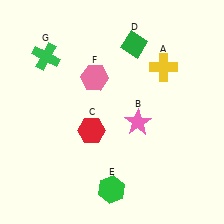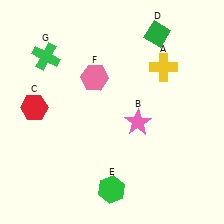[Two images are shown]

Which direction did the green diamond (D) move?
The green diamond (D) moved right.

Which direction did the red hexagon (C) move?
The red hexagon (C) moved left.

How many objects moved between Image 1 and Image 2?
2 objects moved between the two images.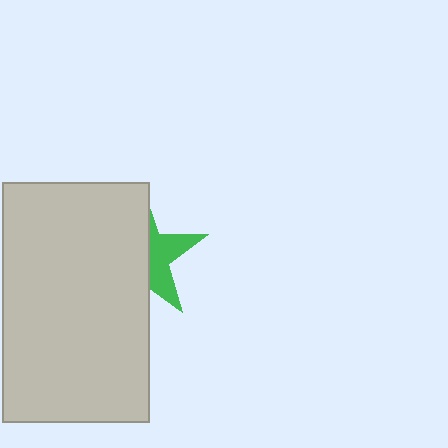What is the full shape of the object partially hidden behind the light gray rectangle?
The partially hidden object is a green star.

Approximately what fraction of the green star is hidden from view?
Roughly 62% of the green star is hidden behind the light gray rectangle.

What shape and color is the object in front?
The object in front is a light gray rectangle.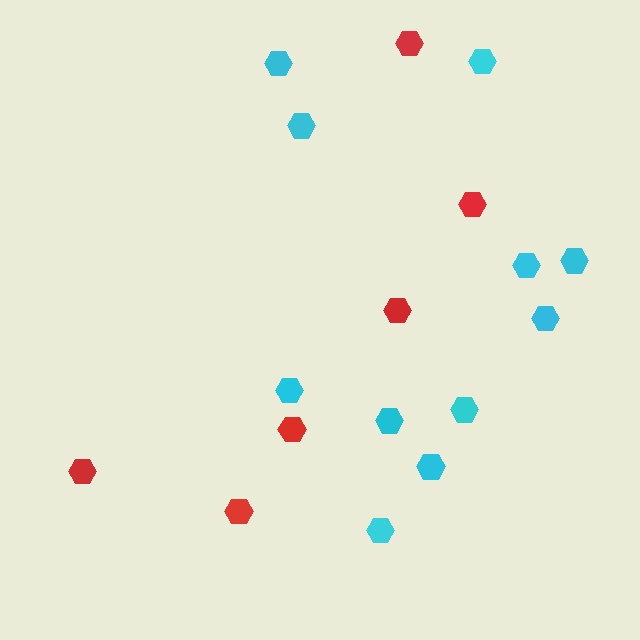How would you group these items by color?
There are 2 groups: one group of red hexagons (6) and one group of cyan hexagons (11).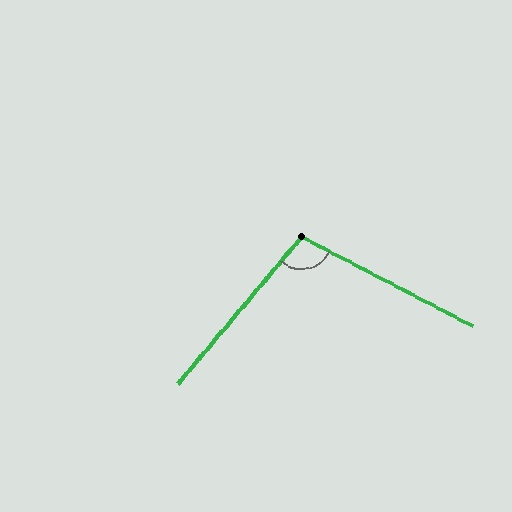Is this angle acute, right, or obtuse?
It is obtuse.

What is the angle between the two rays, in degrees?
Approximately 103 degrees.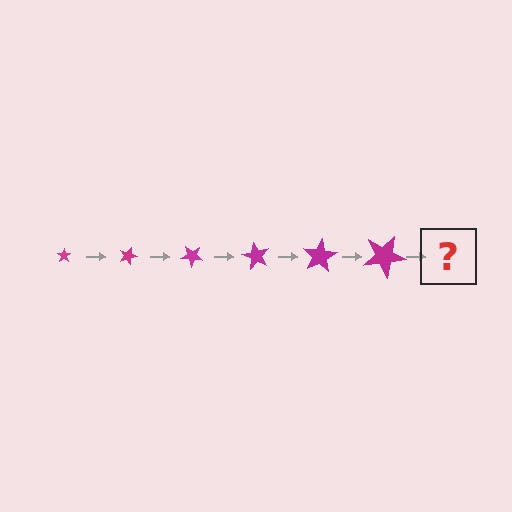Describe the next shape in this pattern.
It should be a star, larger than the previous one and rotated 120 degrees from the start.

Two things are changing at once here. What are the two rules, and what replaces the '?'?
The two rules are that the star grows larger each step and it rotates 20 degrees each step. The '?' should be a star, larger than the previous one and rotated 120 degrees from the start.